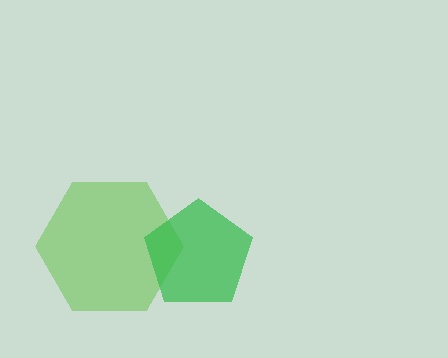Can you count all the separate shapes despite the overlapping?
Yes, there are 2 separate shapes.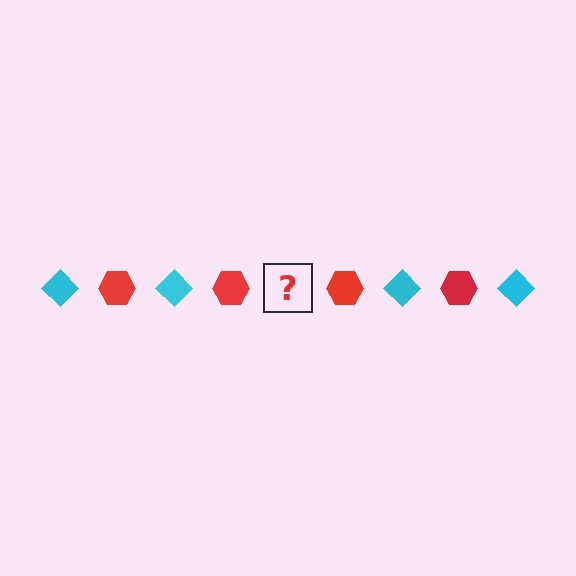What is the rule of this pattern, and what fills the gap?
The rule is that the pattern alternates between cyan diamond and red hexagon. The gap should be filled with a cyan diamond.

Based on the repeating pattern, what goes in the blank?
The blank should be a cyan diamond.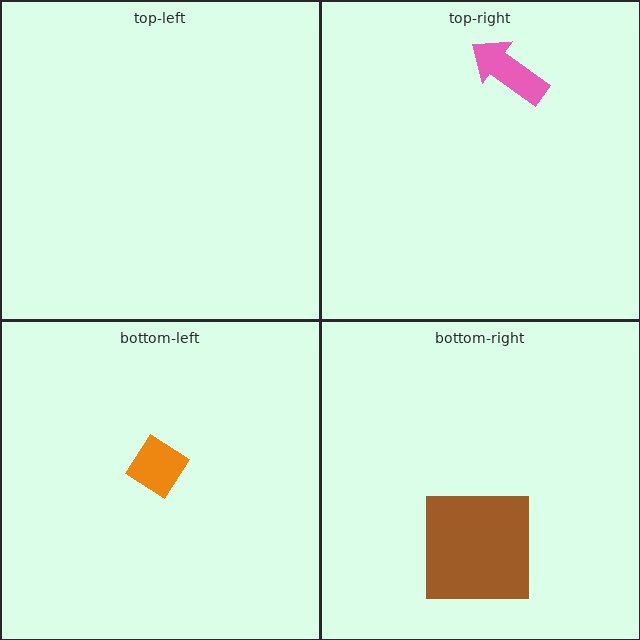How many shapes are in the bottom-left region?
1.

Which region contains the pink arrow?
The top-right region.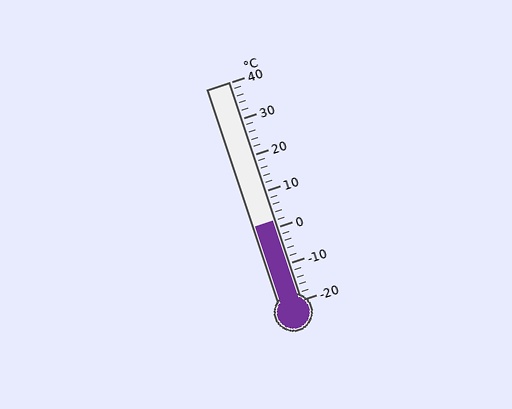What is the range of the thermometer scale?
The thermometer scale ranges from -20°C to 40°C.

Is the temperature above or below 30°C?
The temperature is below 30°C.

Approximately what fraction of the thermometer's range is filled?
The thermometer is filled to approximately 35% of its range.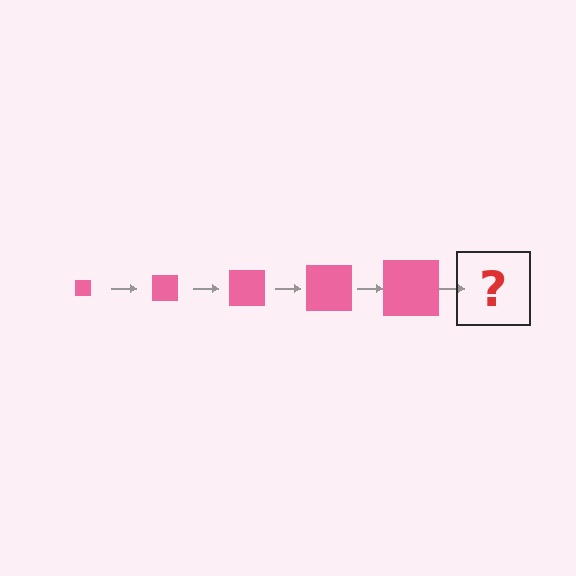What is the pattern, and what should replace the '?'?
The pattern is that the square gets progressively larger each step. The '?' should be a pink square, larger than the previous one.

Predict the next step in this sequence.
The next step is a pink square, larger than the previous one.